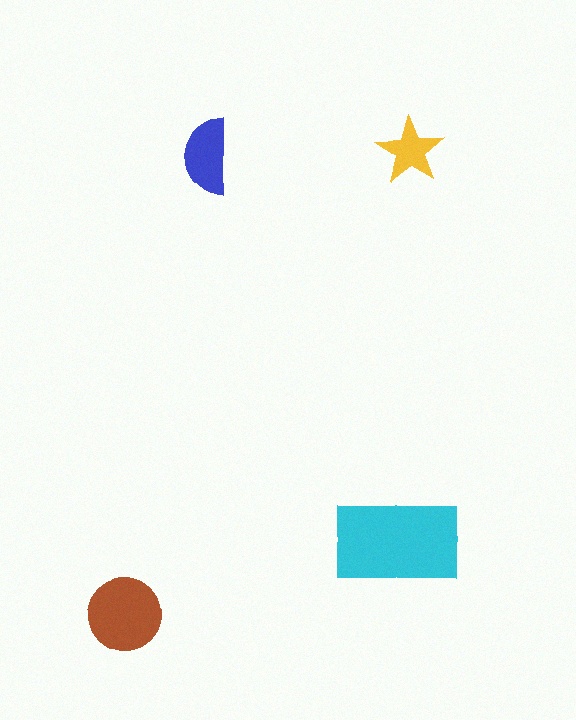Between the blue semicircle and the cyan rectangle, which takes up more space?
The cyan rectangle.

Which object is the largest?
The cyan rectangle.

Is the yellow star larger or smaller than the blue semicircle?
Smaller.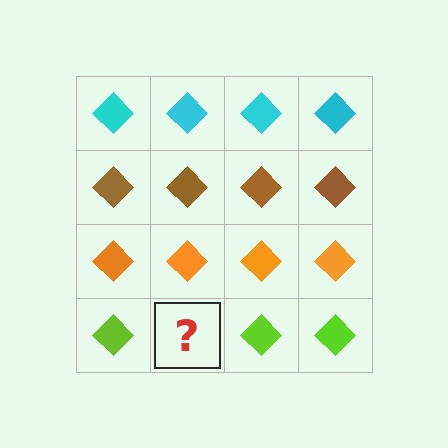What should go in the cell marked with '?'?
The missing cell should contain a lime diamond.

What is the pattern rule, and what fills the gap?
The rule is that each row has a consistent color. The gap should be filled with a lime diamond.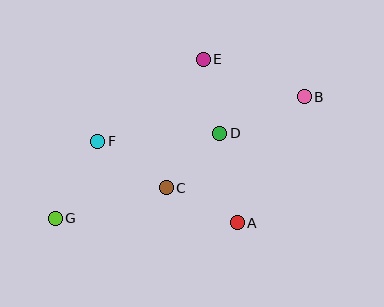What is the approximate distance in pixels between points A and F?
The distance between A and F is approximately 161 pixels.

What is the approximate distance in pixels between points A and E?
The distance between A and E is approximately 167 pixels.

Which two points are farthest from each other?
Points B and G are farthest from each other.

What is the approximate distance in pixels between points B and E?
The distance between B and E is approximately 108 pixels.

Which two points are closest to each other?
Points D and E are closest to each other.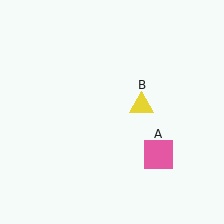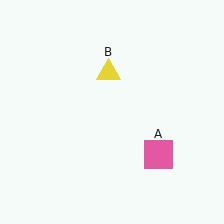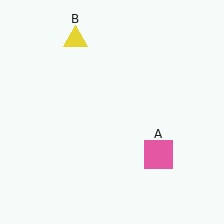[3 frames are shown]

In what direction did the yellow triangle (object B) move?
The yellow triangle (object B) moved up and to the left.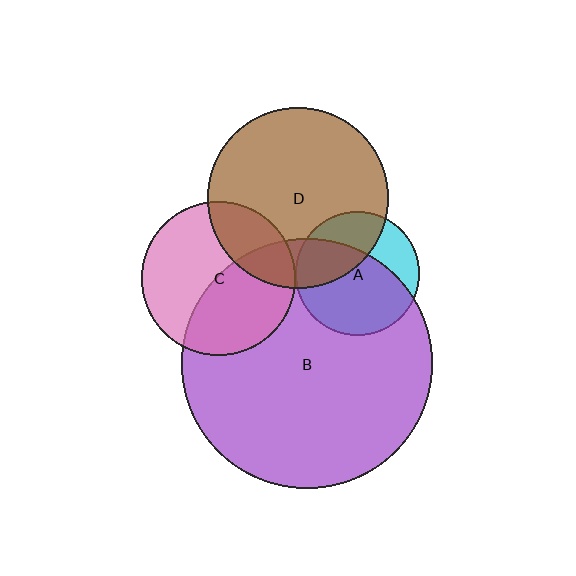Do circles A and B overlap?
Yes.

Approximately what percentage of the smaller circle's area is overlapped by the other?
Approximately 65%.